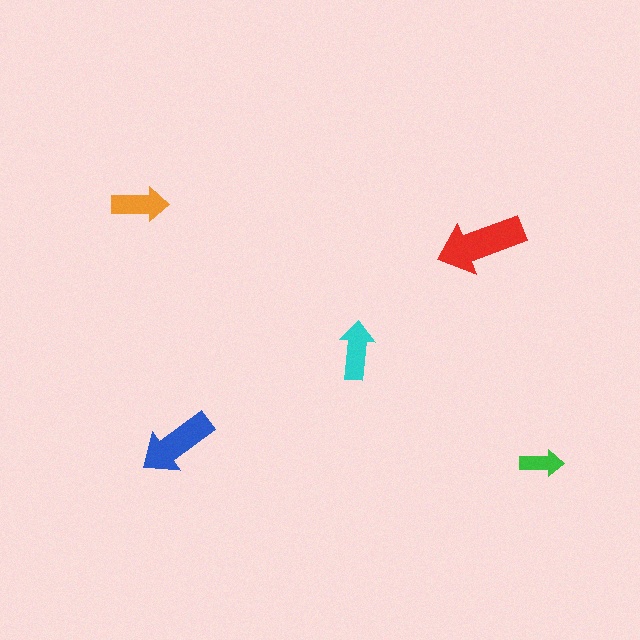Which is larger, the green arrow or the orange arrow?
The orange one.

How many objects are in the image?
There are 5 objects in the image.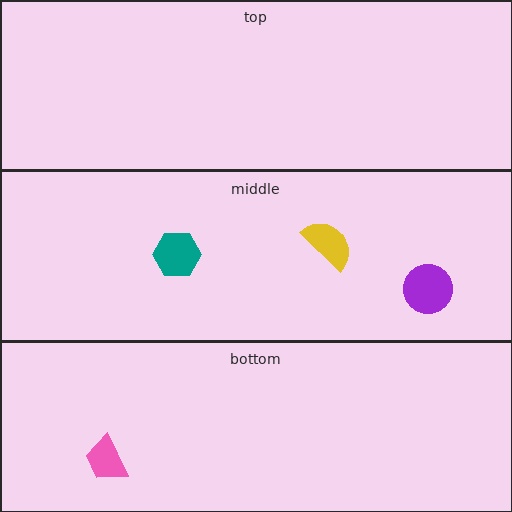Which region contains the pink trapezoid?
The bottom region.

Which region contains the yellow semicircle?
The middle region.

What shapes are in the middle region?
The teal hexagon, the purple circle, the yellow semicircle.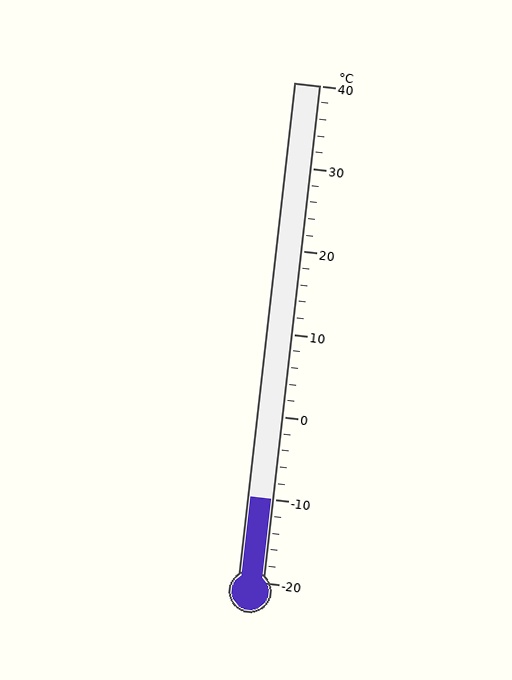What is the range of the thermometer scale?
The thermometer scale ranges from -20°C to 40°C.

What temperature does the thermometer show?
The thermometer shows approximately -10°C.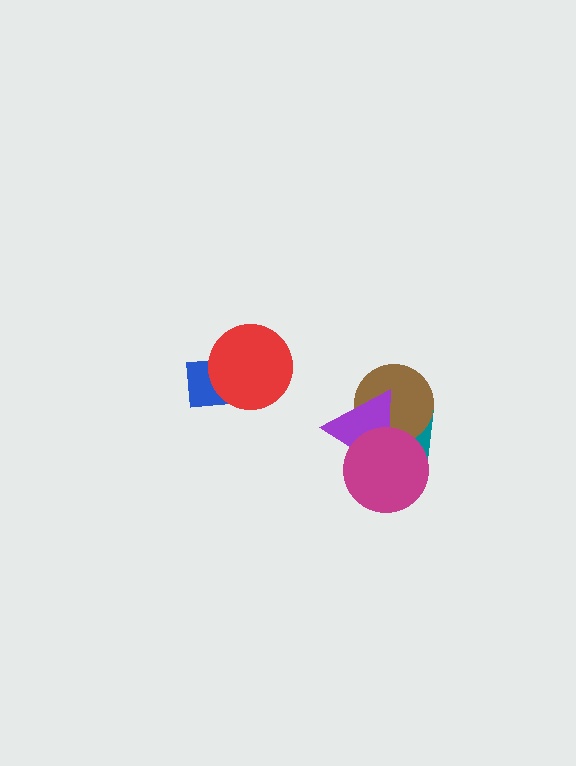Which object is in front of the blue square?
The red circle is in front of the blue square.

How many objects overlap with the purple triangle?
3 objects overlap with the purple triangle.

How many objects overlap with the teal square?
3 objects overlap with the teal square.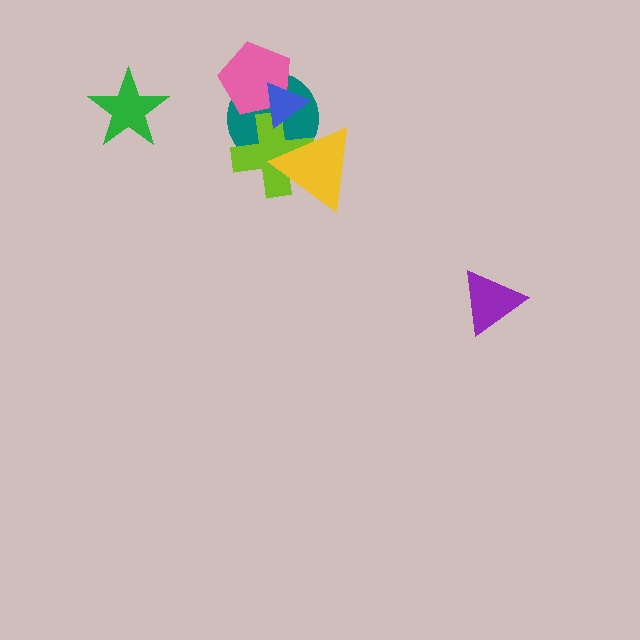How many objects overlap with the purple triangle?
0 objects overlap with the purple triangle.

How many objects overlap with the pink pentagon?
2 objects overlap with the pink pentagon.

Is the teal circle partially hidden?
Yes, it is partially covered by another shape.